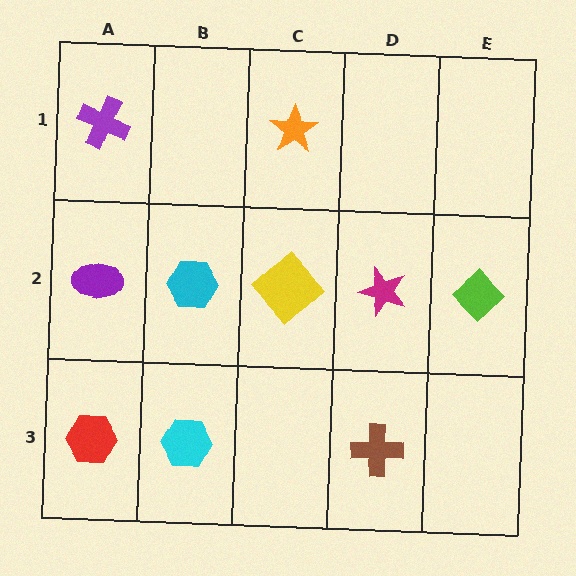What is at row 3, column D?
A brown cross.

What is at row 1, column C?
An orange star.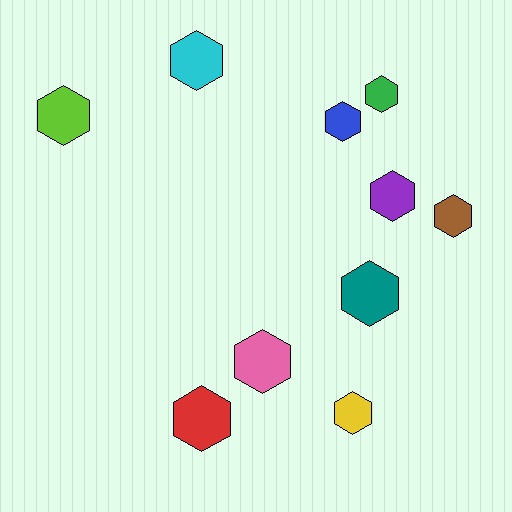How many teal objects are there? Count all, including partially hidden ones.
There is 1 teal object.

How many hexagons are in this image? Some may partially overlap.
There are 10 hexagons.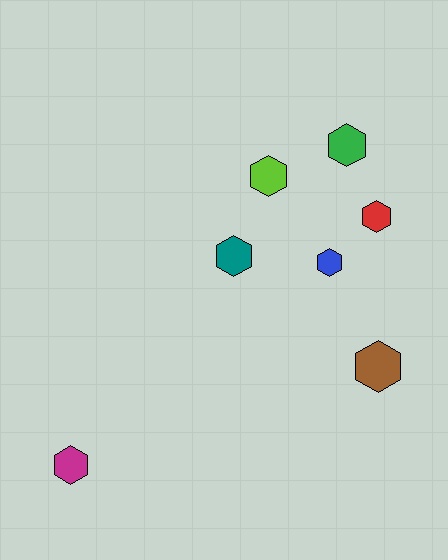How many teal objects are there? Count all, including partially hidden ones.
There is 1 teal object.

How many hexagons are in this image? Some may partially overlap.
There are 7 hexagons.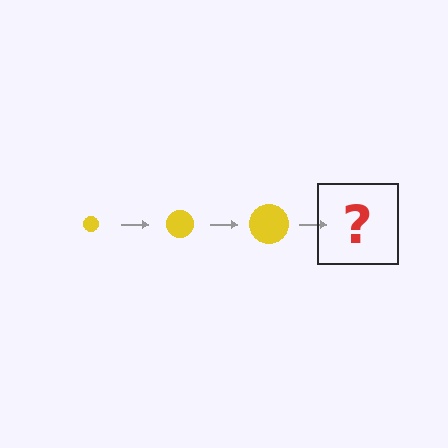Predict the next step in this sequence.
The next step is a yellow circle, larger than the previous one.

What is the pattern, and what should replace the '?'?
The pattern is that the circle gets progressively larger each step. The '?' should be a yellow circle, larger than the previous one.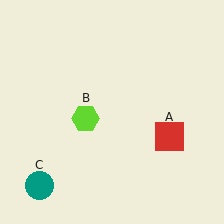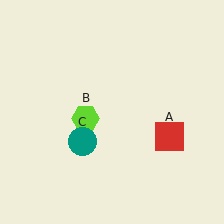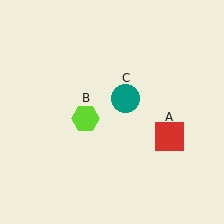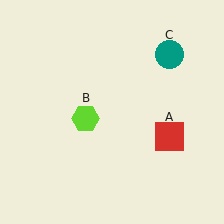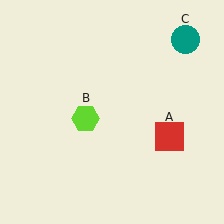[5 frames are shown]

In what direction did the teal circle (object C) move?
The teal circle (object C) moved up and to the right.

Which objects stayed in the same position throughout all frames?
Red square (object A) and lime hexagon (object B) remained stationary.